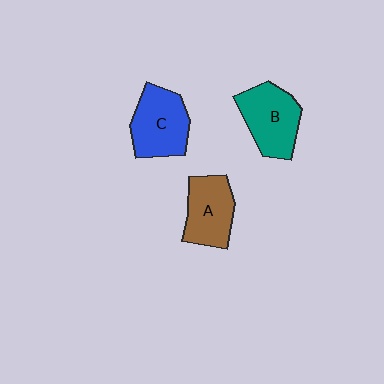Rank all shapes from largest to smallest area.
From largest to smallest: B (teal), C (blue), A (brown).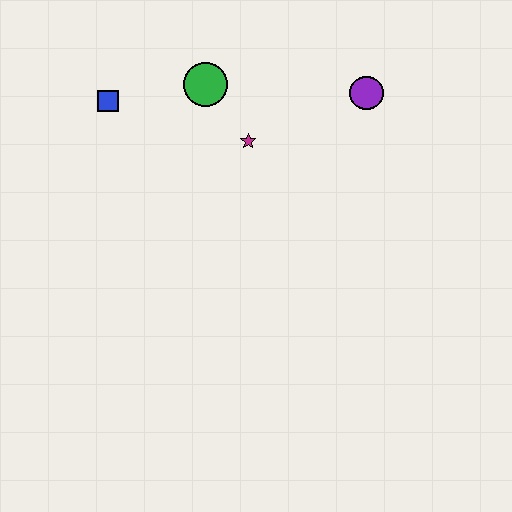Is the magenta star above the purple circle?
No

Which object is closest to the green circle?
The magenta star is closest to the green circle.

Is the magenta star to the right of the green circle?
Yes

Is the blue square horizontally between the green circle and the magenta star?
No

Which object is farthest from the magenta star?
The blue square is farthest from the magenta star.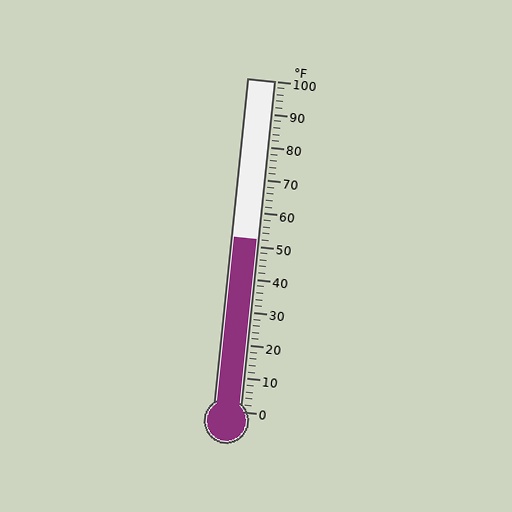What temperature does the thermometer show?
The thermometer shows approximately 52°F.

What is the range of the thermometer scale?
The thermometer scale ranges from 0°F to 100°F.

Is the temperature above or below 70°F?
The temperature is below 70°F.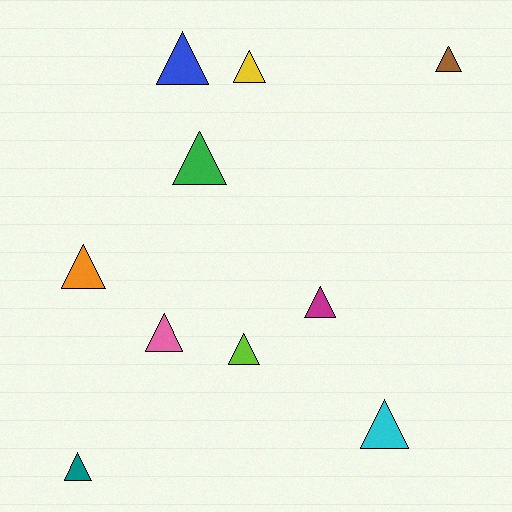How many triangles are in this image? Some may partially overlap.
There are 10 triangles.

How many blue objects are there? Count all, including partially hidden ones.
There is 1 blue object.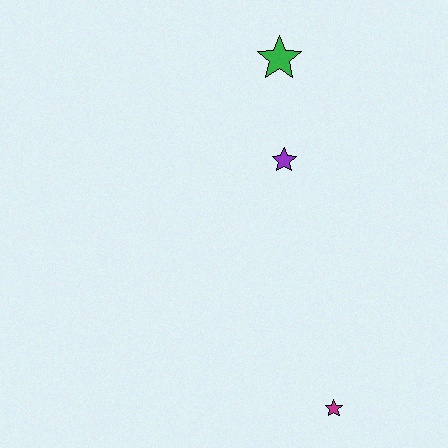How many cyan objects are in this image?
There are no cyan objects.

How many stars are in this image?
There are 3 stars.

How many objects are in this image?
There are 3 objects.